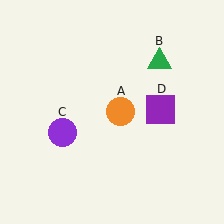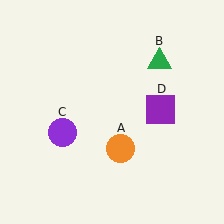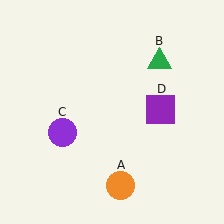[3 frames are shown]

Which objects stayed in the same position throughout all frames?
Green triangle (object B) and purple circle (object C) and purple square (object D) remained stationary.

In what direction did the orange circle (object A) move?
The orange circle (object A) moved down.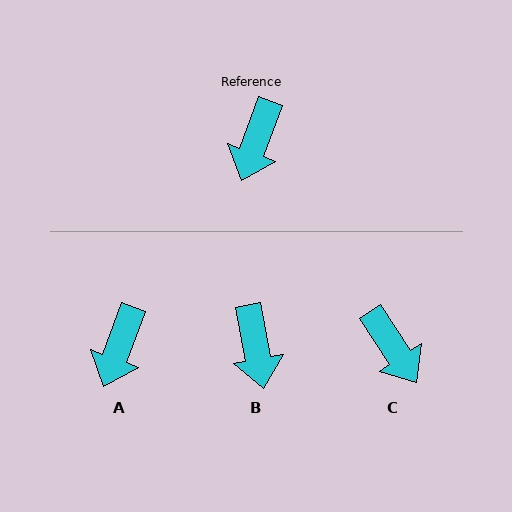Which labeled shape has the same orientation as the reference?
A.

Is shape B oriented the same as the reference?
No, it is off by about 30 degrees.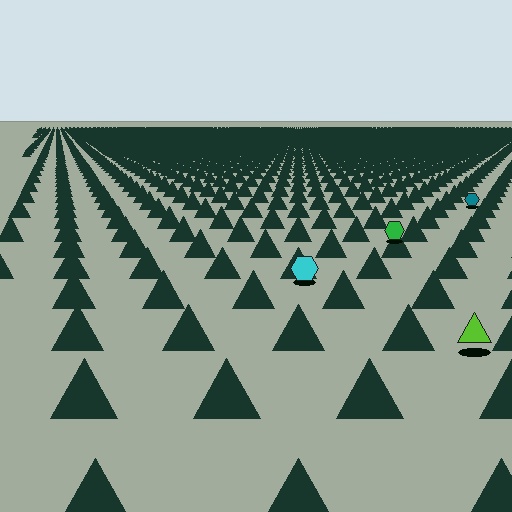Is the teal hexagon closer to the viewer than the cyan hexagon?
No. The cyan hexagon is closer — you can tell from the texture gradient: the ground texture is coarser near it.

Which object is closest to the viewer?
The lime triangle is closest. The texture marks near it are larger and more spread out.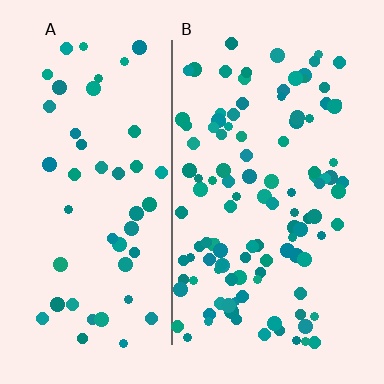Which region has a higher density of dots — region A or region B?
B (the right).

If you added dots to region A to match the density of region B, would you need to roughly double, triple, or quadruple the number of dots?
Approximately double.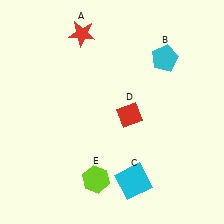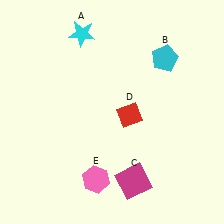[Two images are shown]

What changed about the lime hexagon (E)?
In Image 1, E is lime. In Image 2, it changed to pink.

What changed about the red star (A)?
In Image 1, A is red. In Image 2, it changed to cyan.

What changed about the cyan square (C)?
In Image 1, C is cyan. In Image 2, it changed to magenta.